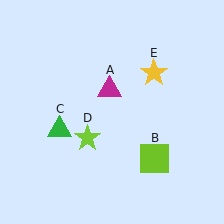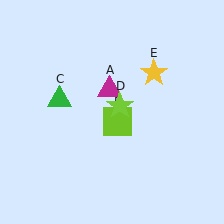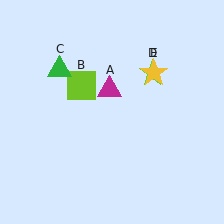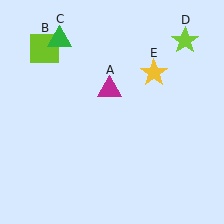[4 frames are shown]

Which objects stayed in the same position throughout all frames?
Magenta triangle (object A) and yellow star (object E) remained stationary.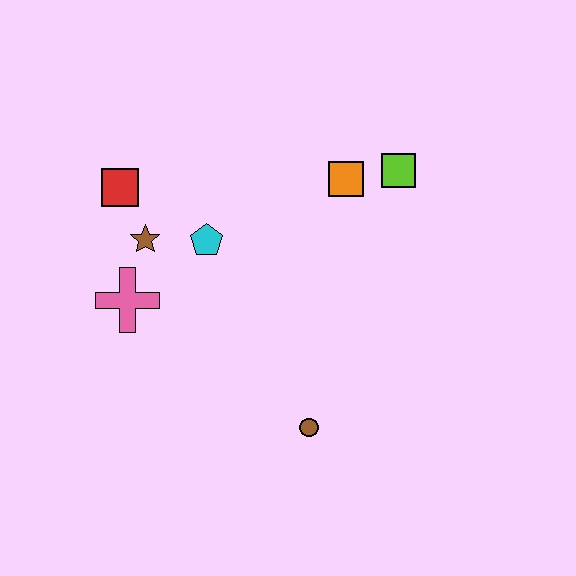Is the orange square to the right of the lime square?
No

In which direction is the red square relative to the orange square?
The red square is to the left of the orange square.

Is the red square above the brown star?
Yes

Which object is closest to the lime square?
The orange square is closest to the lime square.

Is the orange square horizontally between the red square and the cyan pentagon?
No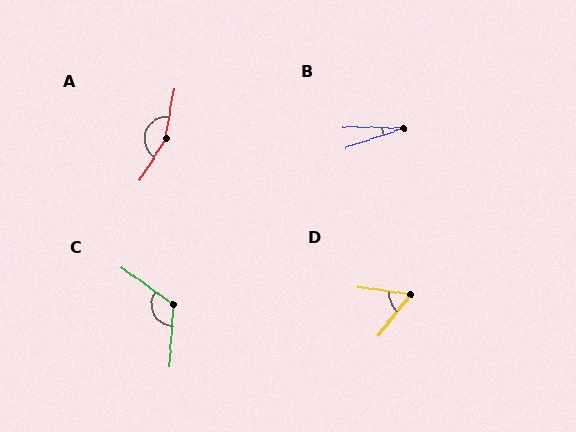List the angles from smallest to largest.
B (20°), D (60°), C (122°), A (157°).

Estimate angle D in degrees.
Approximately 60 degrees.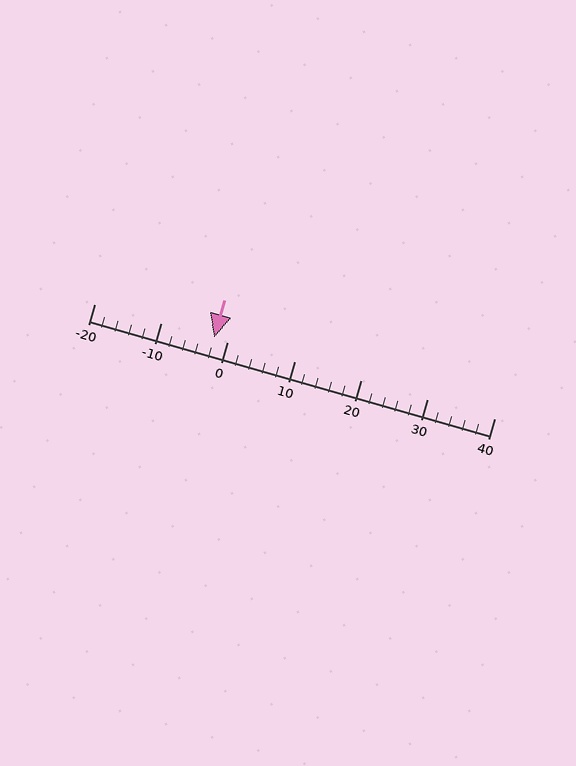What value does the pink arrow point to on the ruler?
The pink arrow points to approximately -2.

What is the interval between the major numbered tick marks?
The major tick marks are spaced 10 units apart.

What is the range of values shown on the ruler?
The ruler shows values from -20 to 40.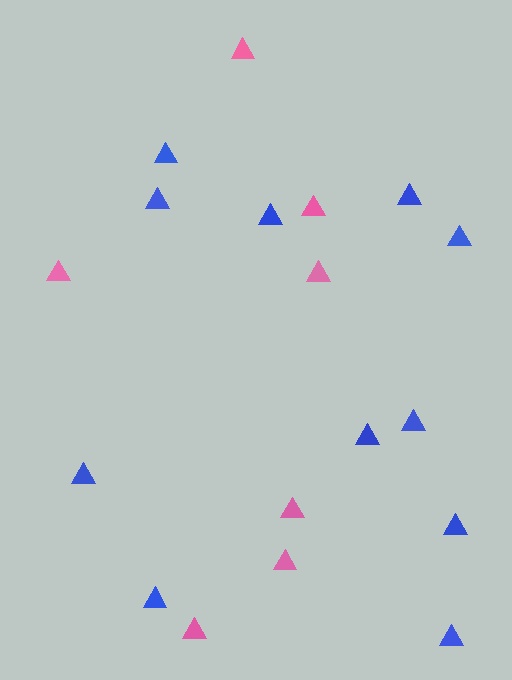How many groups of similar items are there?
There are 2 groups: one group of pink triangles (7) and one group of blue triangles (11).